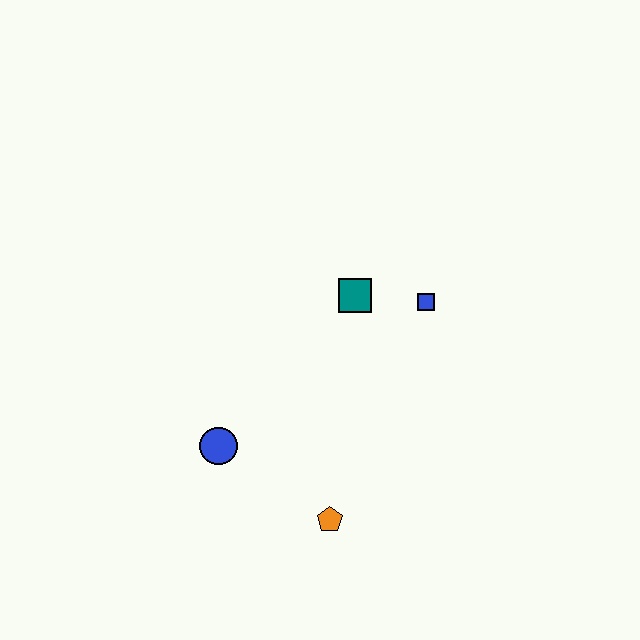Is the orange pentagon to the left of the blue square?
Yes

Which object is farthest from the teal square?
The orange pentagon is farthest from the teal square.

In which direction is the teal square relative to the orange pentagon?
The teal square is above the orange pentagon.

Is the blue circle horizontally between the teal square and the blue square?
No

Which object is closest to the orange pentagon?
The blue circle is closest to the orange pentagon.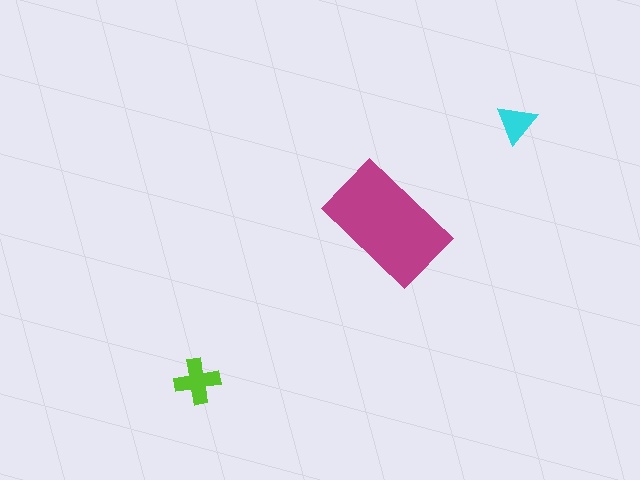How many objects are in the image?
There are 3 objects in the image.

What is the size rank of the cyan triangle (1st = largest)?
3rd.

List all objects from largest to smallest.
The magenta rectangle, the lime cross, the cyan triangle.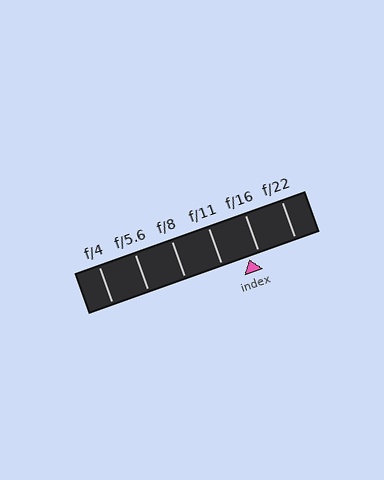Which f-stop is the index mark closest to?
The index mark is closest to f/16.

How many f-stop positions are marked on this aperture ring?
There are 6 f-stop positions marked.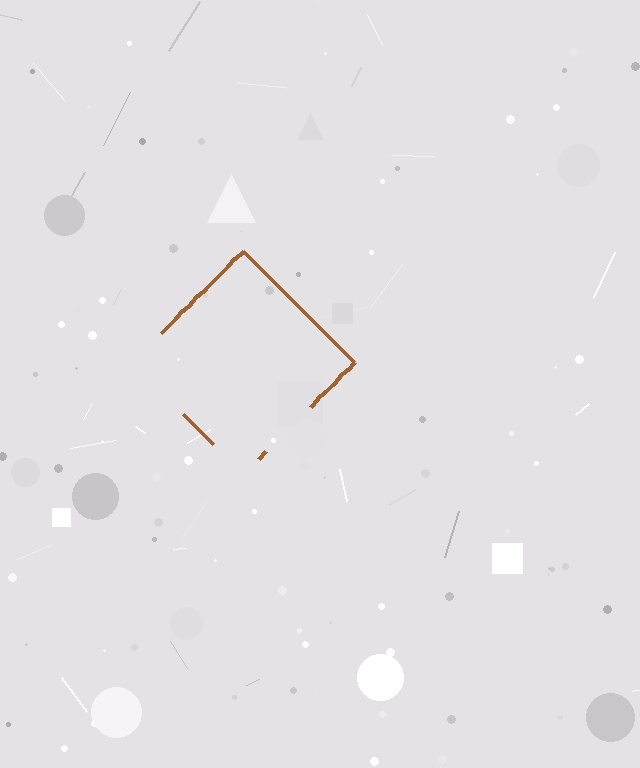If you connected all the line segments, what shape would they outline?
They would outline a diamond.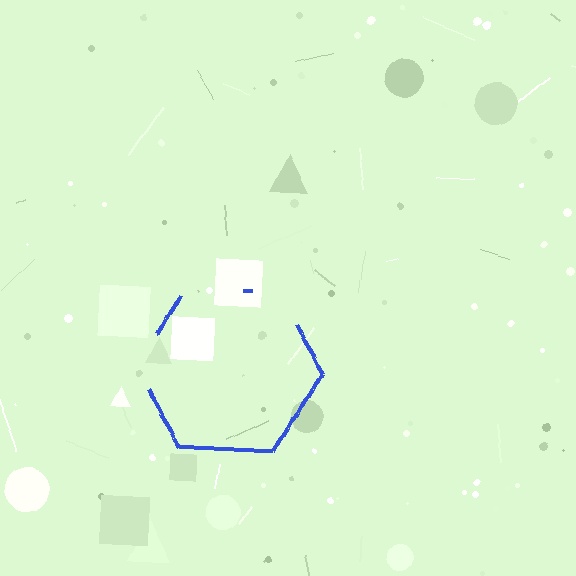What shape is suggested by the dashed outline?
The dashed outline suggests a hexagon.